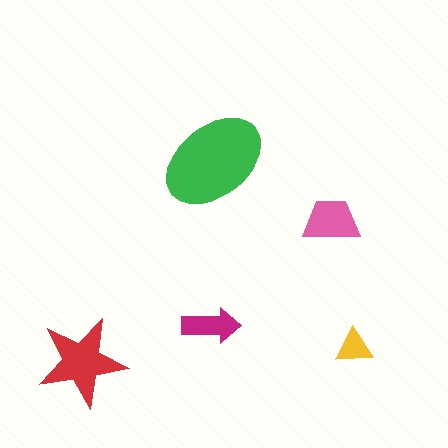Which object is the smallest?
The yellow triangle.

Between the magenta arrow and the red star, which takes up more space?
The red star.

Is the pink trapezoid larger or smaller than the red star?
Smaller.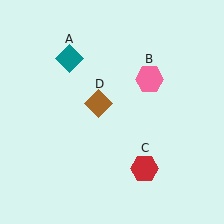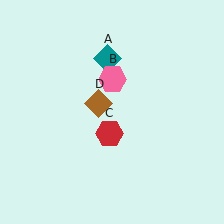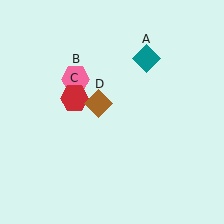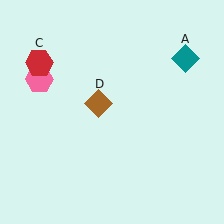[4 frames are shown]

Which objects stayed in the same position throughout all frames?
Brown diamond (object D) remained stationary.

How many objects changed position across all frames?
3 objects changed position: teal diamond (object A), pink hexagon (object B), red hexagon (object C).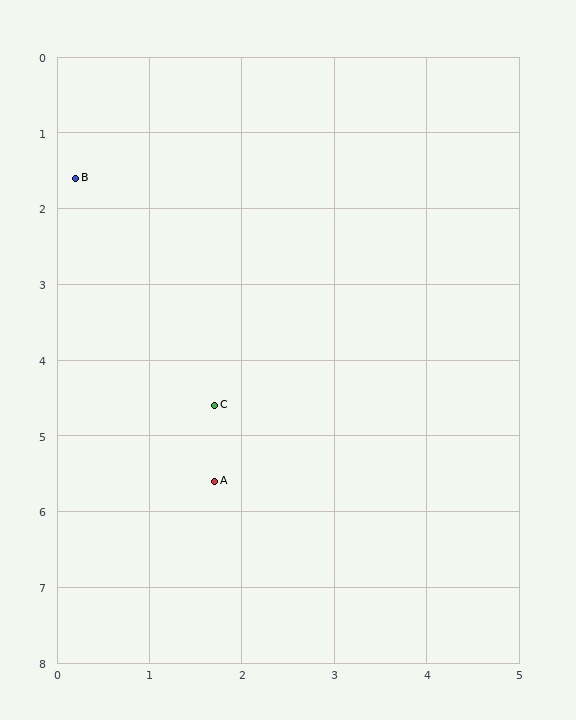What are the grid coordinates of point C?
Point C is at approximately (1.7, 4.6).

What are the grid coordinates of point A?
Point A is at approximately (1.7, 5.6).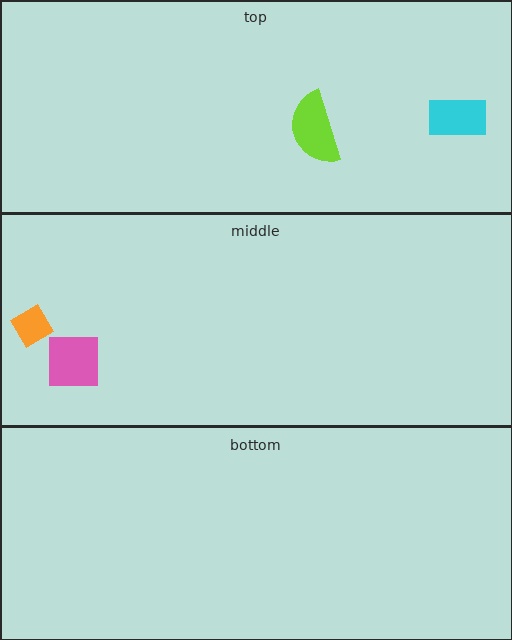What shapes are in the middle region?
The orange diamond, the pink square.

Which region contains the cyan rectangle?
The top region.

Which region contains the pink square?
The middle region.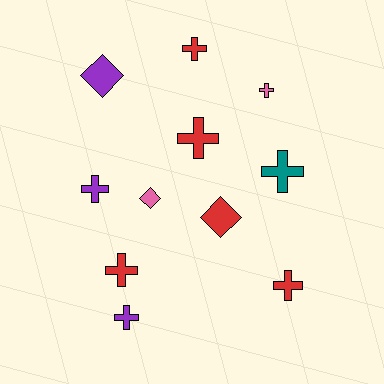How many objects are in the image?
There are 11 objects.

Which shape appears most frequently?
Cross, with 8 objects.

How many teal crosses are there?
There is 1 teal cross.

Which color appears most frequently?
Red, with 5 objects.